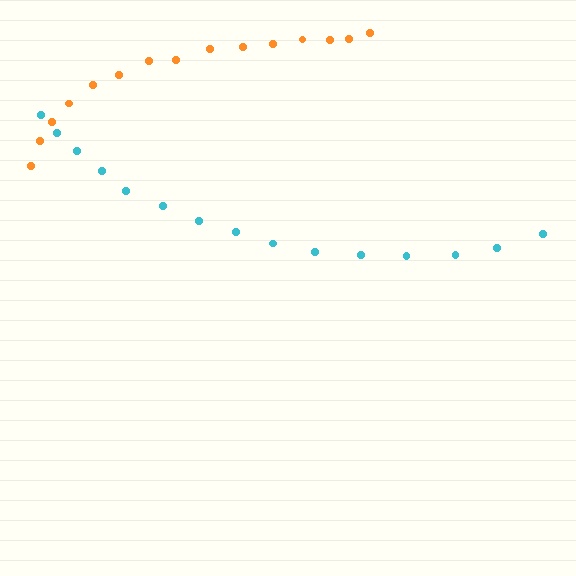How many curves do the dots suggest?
There are 2 distinct paths.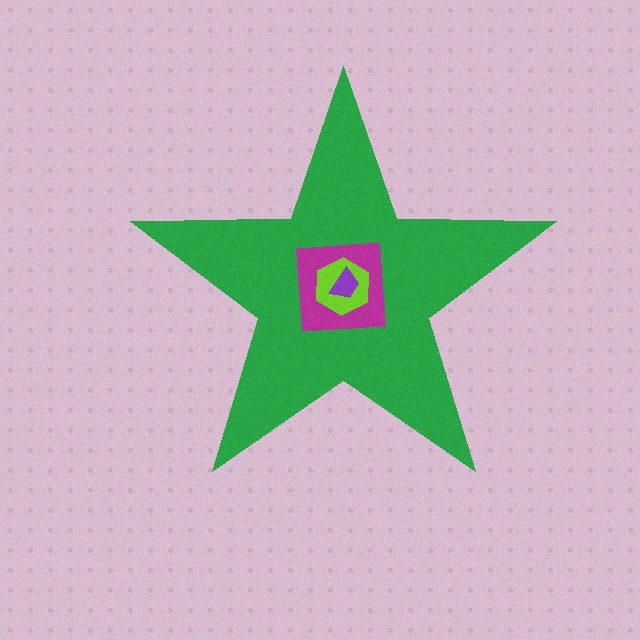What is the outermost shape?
The green star.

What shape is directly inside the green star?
The magenta square.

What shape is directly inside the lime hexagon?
The purple trapezoid.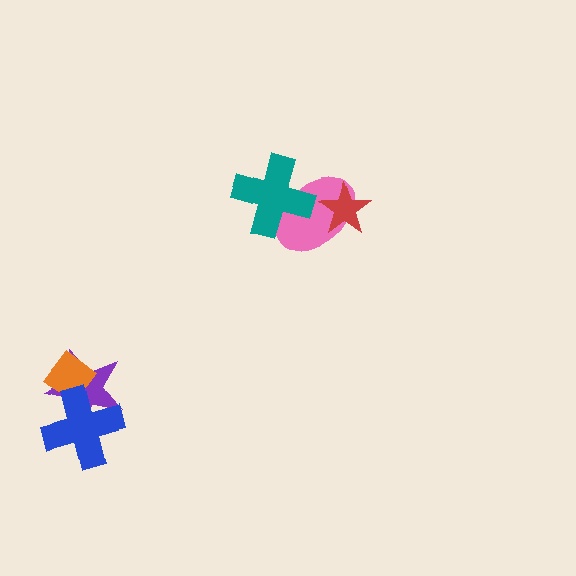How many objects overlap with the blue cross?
2 objects overlap with the blue cross.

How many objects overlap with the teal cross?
1 object overlaps with the teal cross.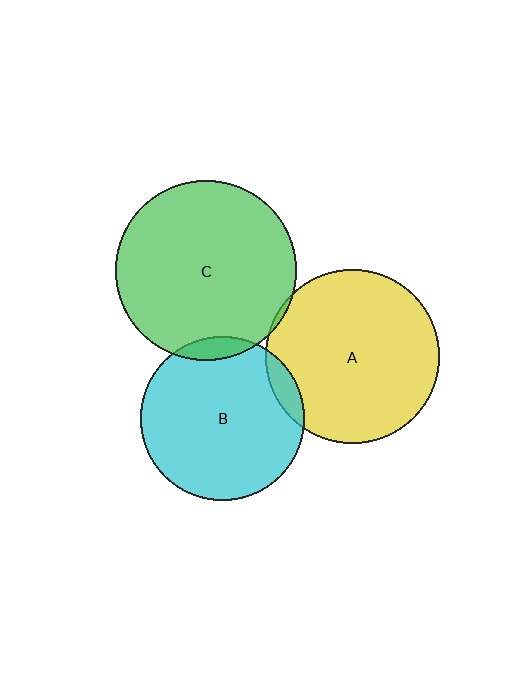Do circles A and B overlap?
Yes.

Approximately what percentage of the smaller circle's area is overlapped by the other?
Approximately 5%.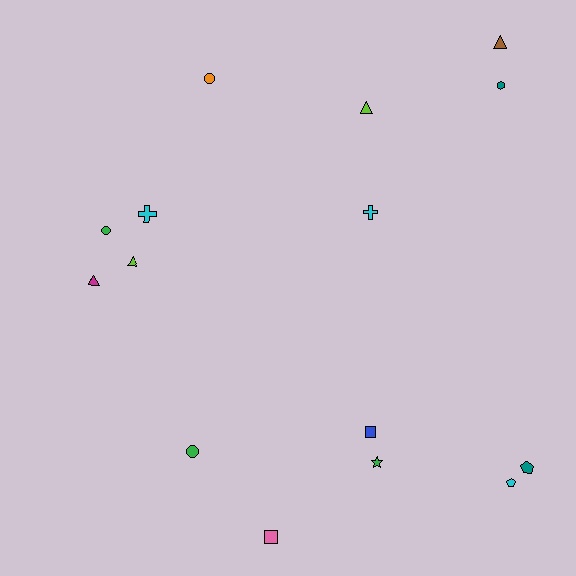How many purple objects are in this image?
There are no purple objects.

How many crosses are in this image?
There are 2 crosses.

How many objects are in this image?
There are 15 objects.